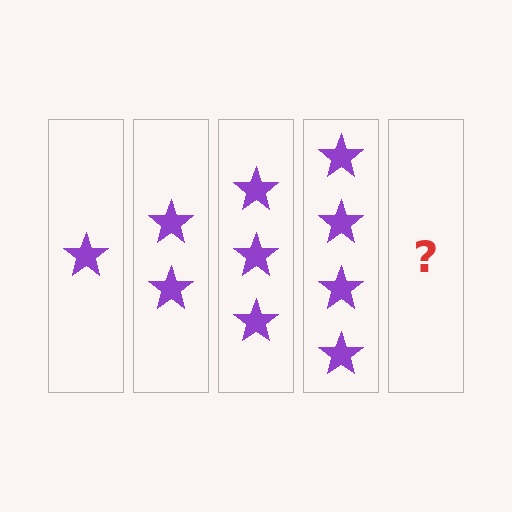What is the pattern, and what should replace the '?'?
The pattern is that each step adds one more star. The '?' should be 5 stars.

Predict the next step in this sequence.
The next step is 5 stars.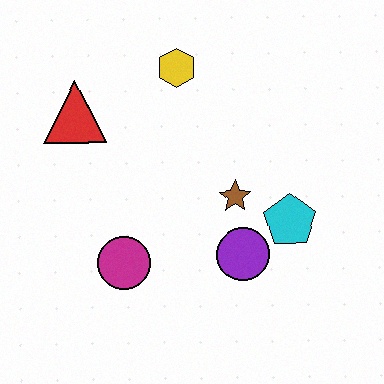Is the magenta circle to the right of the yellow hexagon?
No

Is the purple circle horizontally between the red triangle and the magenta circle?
No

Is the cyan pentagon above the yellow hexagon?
No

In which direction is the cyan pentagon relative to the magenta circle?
The cyan pentagon is to the right of the magenta circle.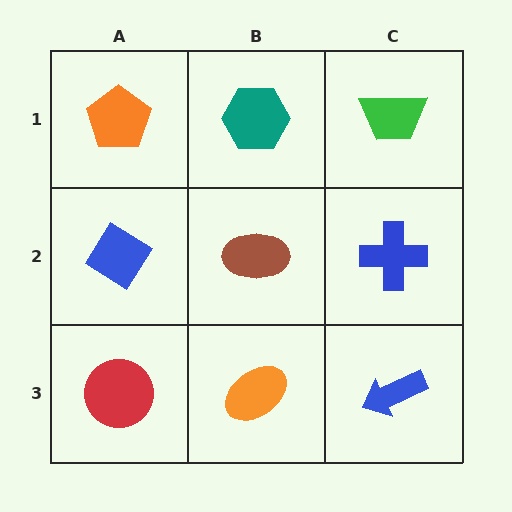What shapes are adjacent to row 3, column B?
A brown ellipse (row 2, column B), a red circle (row 3, column A), a blue arrow (row 3, column C).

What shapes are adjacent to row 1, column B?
A brown ellipse (row 2, column B), an orange pentagon (row 1, column A), a green trapezoid (row 1, column C).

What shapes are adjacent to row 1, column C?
A blue cross (row 2, column C), a teal hexagon (row 1, column B).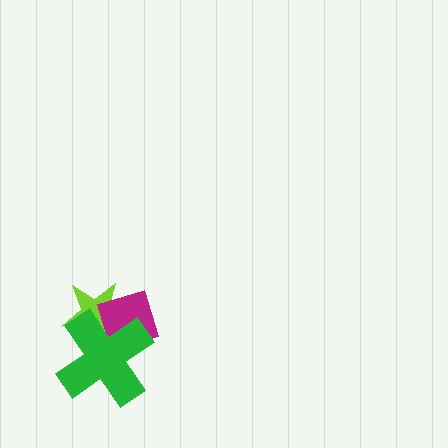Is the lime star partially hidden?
Yes, it is partially covered by another shape.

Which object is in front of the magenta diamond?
The green cross is in front of the magenta diamond.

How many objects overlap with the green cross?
2 objects overlap with the green cross.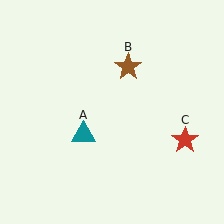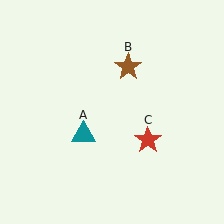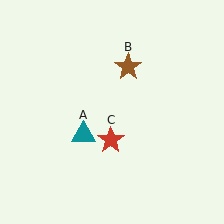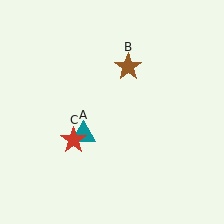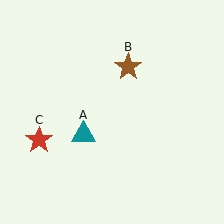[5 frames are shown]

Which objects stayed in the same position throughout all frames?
Teal triangle (object A) and brown star (object B) remained stationary.